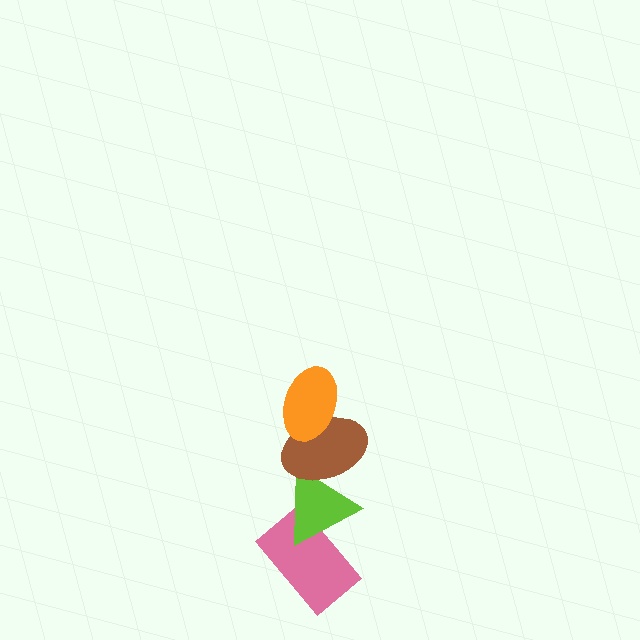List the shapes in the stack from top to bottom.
From top to bottom: the orange ellipse, the brown ellipse, the lime triangle, the pink rectangle.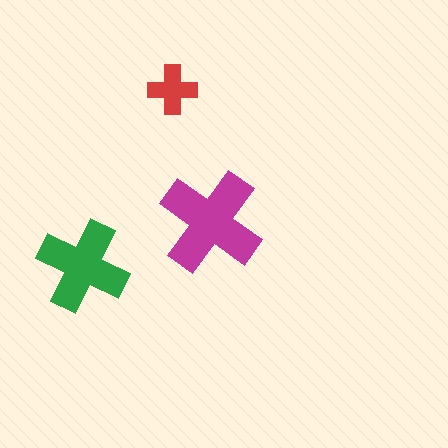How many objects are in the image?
There are 3 objects in the image.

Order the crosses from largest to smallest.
the magenta one, the green one, the red one.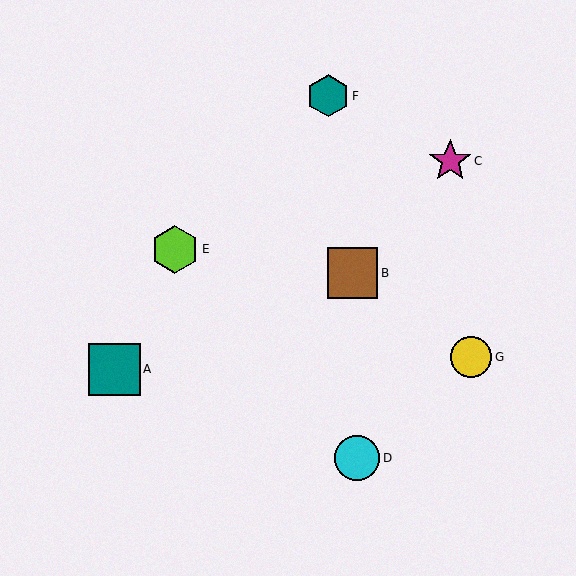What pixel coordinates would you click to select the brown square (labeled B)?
Click at (353, 273) to select the brown square B.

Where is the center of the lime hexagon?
The center of the lime hexagon is at (175, 249).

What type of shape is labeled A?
Shape A is a teal square.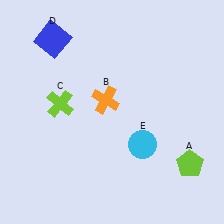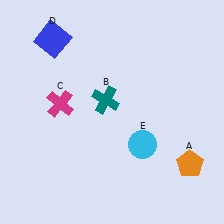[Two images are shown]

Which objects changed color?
A changed from lime to orange. B changed from orange to teal. C changed from lime to magenta.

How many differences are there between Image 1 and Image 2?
There are 3 differences between the two images.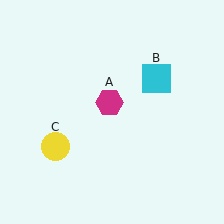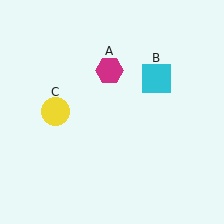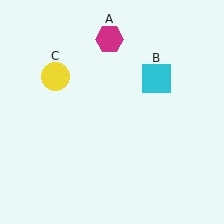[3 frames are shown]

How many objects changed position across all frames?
2 objects changed position: magenta hexagon (object A), yellow circle (object C).